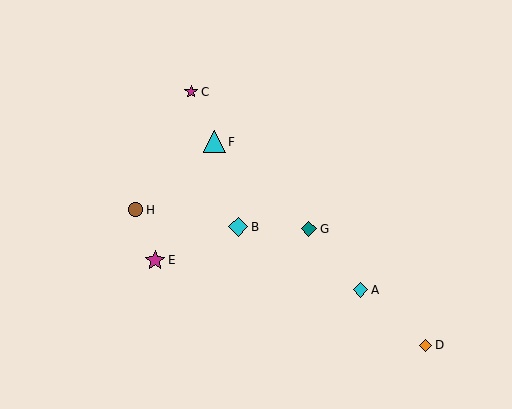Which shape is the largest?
The cyan triangle (labeled F) is the largest.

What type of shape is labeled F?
Shape F is a cyan triangle.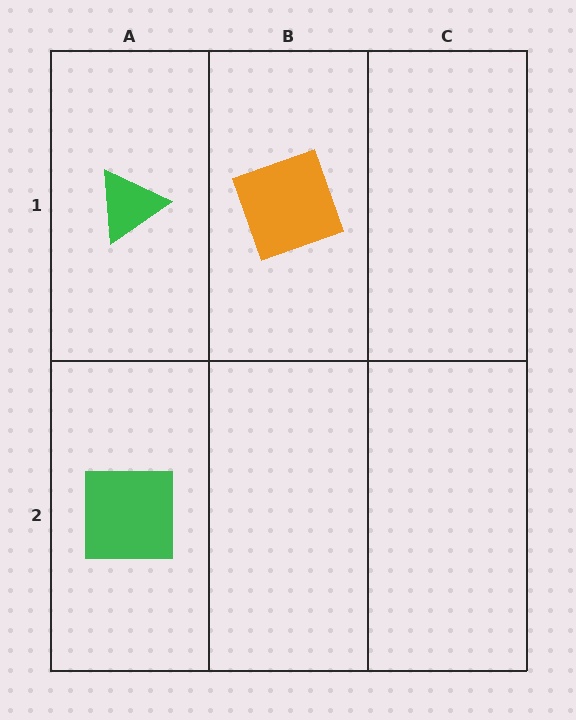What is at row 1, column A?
A green triangle.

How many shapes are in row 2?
1 shape.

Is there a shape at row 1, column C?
No, that cell is empty.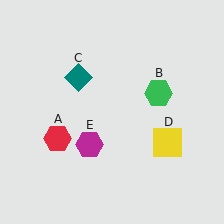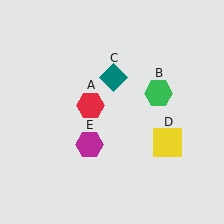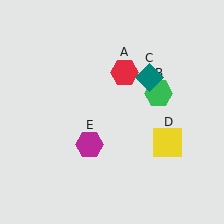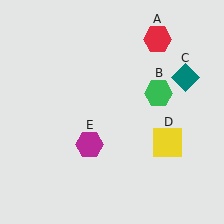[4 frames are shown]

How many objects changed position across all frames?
2 objects changed position: red hexagon (object A), teal diamond (object C).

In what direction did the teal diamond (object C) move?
The teal diamond (object C) moved right.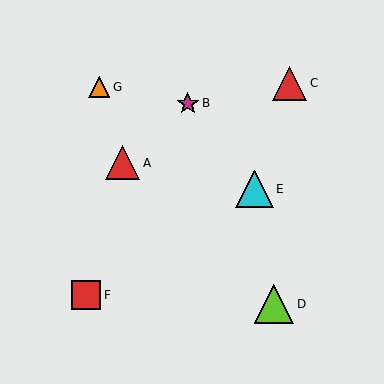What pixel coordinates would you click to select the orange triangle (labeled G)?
Click at (99, 87) to select the orange triangle G.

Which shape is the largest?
The lime triangle (labeled D) is the largest.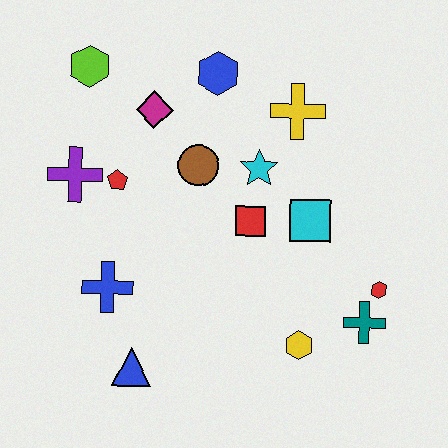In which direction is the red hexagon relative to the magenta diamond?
The red hexagon is to the right of the magenta diamond.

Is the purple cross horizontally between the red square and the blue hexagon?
No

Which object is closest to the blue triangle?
The blue cross is closest to the blue triangle.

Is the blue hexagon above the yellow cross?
Yes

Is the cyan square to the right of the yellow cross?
Yes